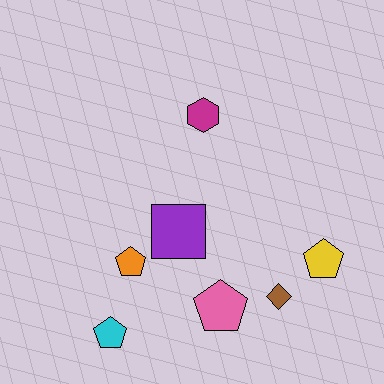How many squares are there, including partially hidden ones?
There is 1 square.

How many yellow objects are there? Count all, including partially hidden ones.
There is 1 yellow object.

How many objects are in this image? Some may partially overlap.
There are 7 objects.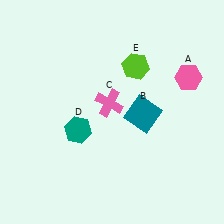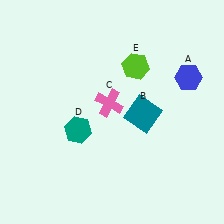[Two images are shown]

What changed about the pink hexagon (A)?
In Image 1, A is pink. In Image 2, it changed to blue.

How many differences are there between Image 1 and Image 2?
There is 1 difference between the two images.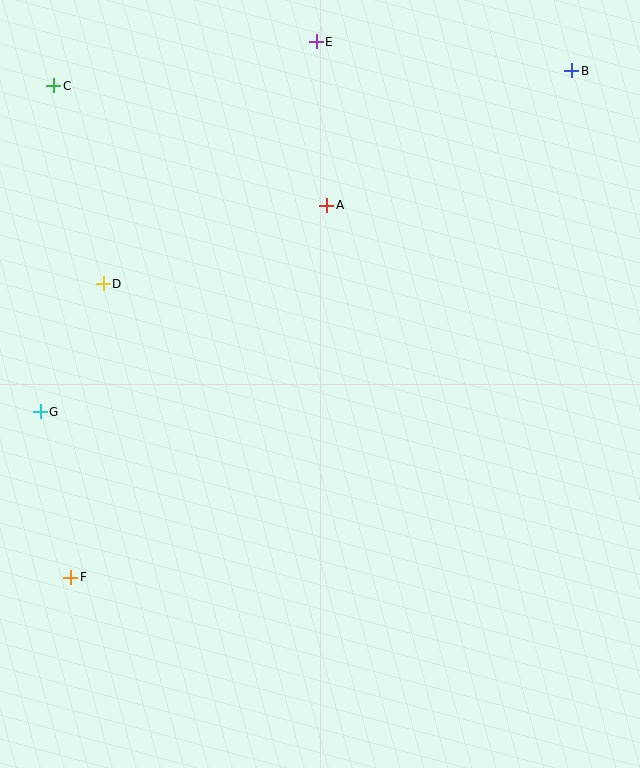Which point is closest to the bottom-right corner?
Point F is closest to the bottom-right corner.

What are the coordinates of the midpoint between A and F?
The midpoint between A and F is at (199, 391).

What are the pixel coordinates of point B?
Point B is at (572, 71).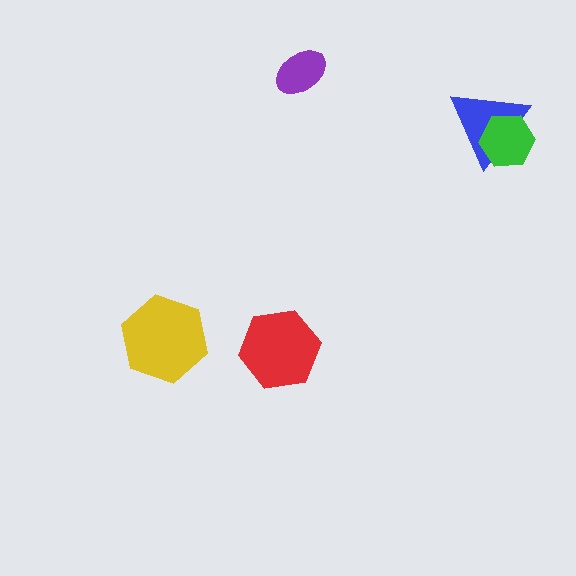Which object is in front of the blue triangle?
The green hexagon is in front of the blue triangle.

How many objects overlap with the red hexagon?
0 objects overlap with the red hexagon.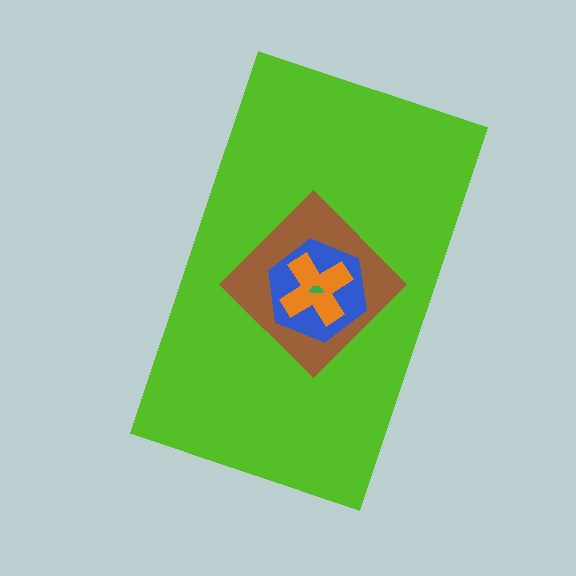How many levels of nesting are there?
5.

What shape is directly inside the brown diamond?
The blue hexagon.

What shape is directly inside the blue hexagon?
The orange cross.